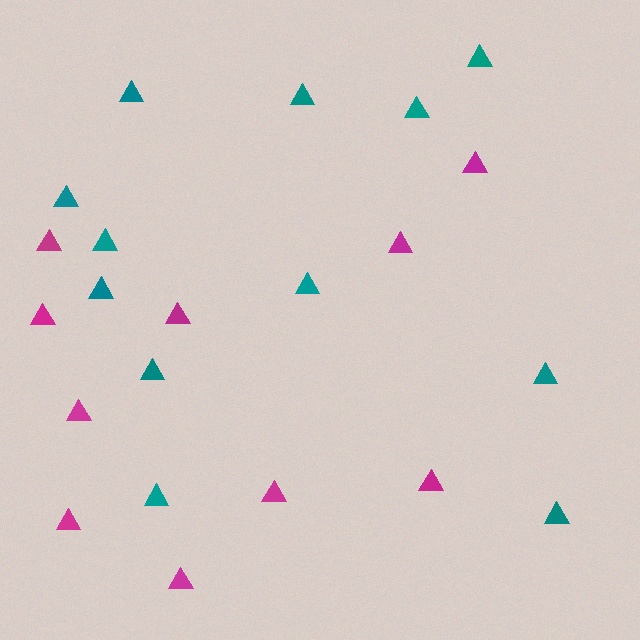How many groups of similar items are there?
There are 2 groups: one group of magenta triangles (10) and one group of teal triangles (12).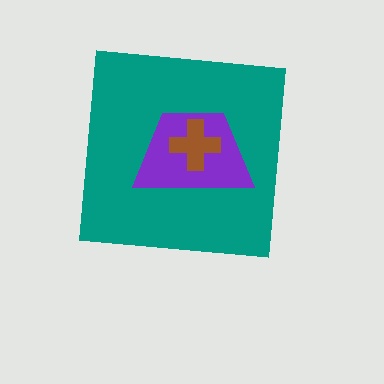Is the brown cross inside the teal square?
Yes.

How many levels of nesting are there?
3.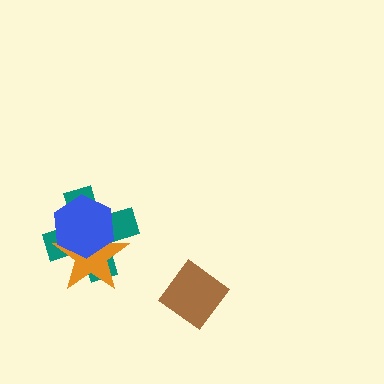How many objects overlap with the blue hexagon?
2 objects overlap with the blue hexagon.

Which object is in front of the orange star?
The blue hexagon is in front of the orange star.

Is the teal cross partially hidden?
Yes, it is partially covered by another shape.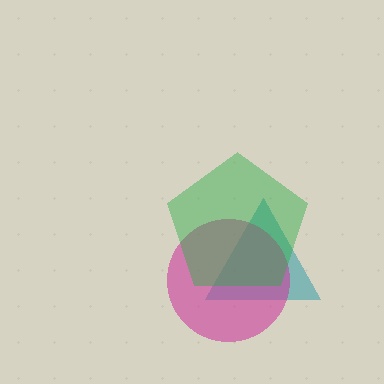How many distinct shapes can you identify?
There are 3 distinct shapes: a teal triangle, a magenta circle, a green pentagon.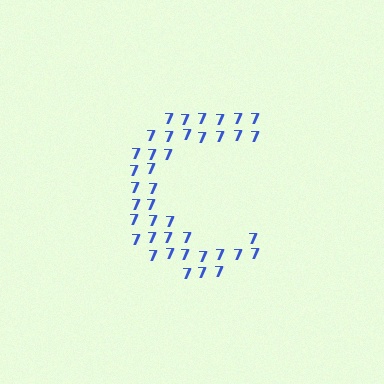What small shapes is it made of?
It is made of small digit 7's.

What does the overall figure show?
The overall figure shows the letter C.